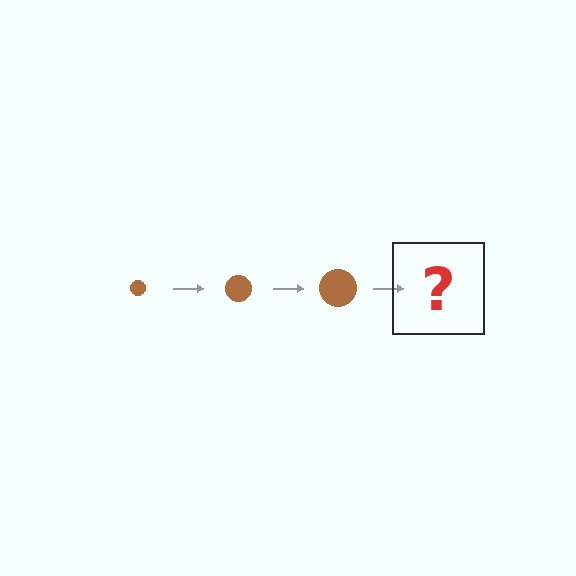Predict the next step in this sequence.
The next step is a brown circle, larger than the previous one.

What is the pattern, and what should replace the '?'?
The pattern is that the circle gets progressively larger each step. The '?' should be a brown circle, larger than the previous one.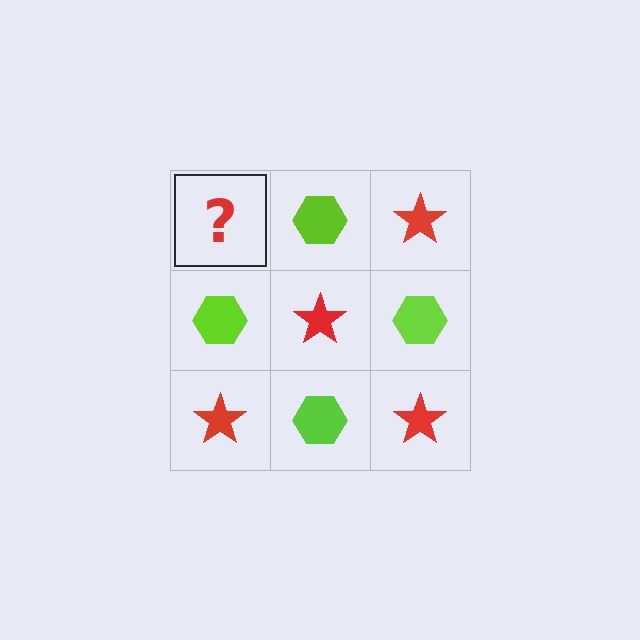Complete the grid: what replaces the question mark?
The question mark should be replaced with a red star.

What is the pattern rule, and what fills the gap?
The rule is that it alternates red star and lime hexagon in a checkerboard pattern. The gap should be filled with a red star.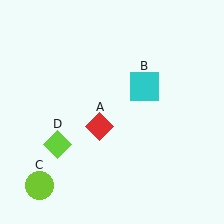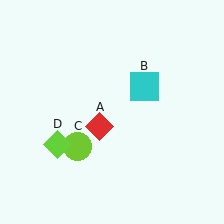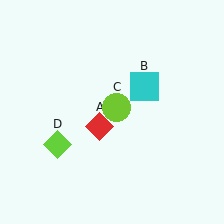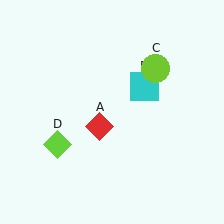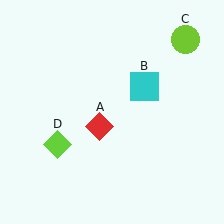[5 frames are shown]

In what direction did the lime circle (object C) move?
The lime circle (object C) moved up and to the right.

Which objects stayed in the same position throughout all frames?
Red diamond (object A) and cyan square (object B) and lime diamond (object D) remained stationary.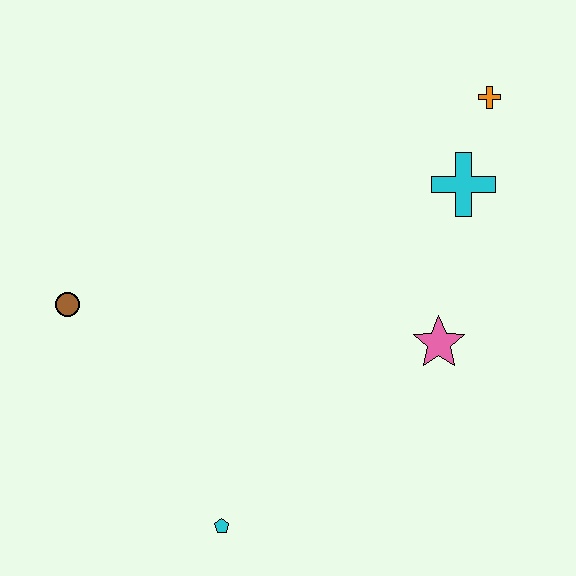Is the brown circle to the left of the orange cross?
Yes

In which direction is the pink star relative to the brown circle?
The pink star is to the right of the brown circle.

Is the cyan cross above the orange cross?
No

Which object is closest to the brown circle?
The cyan pentagon is closest to the brown circle.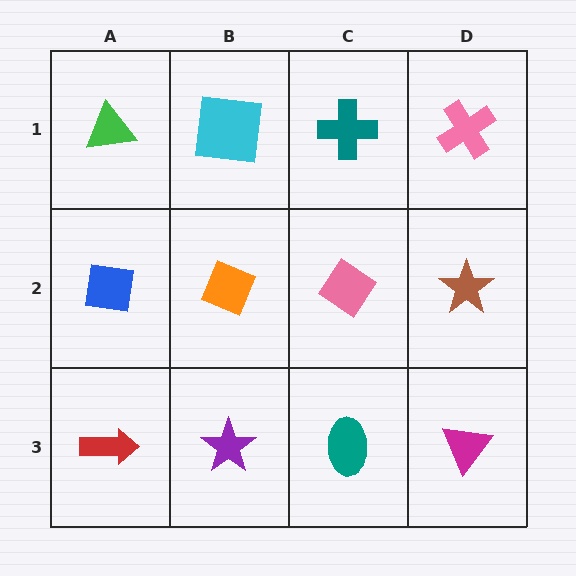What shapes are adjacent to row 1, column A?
A blue square (row 2, column A), a cyan square (row 1, column B).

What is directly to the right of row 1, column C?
A pink cross.